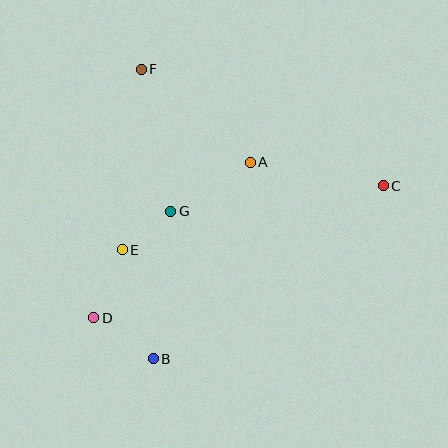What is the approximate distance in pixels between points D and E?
The distance between D and E is approximately 74 pixels.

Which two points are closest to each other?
Points E and G are closest to each other.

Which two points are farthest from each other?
Points C and D are farthest from each other.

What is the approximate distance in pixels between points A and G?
The distance between A and G is approximately 93 pixels.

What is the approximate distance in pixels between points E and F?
The distance between E and F is approximately 182 pixels.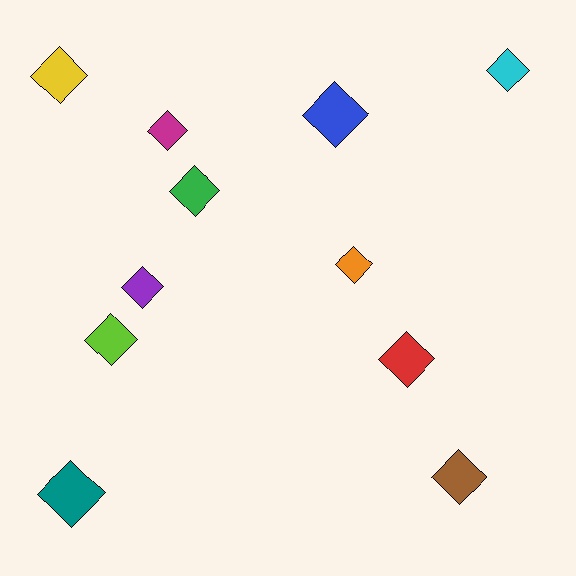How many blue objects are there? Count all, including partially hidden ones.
There is 1 blue object.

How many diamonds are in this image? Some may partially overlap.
There are 11 diamonds.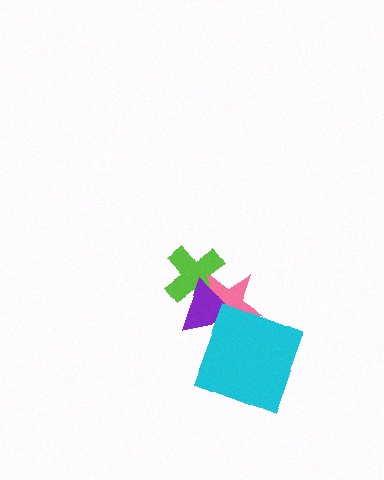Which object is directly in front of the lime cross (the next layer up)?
The pink star is directly in front of the lime cross.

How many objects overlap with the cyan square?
2 objects overlap with the cyan square.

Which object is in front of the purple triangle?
The cyan square is in front of the purple triangle.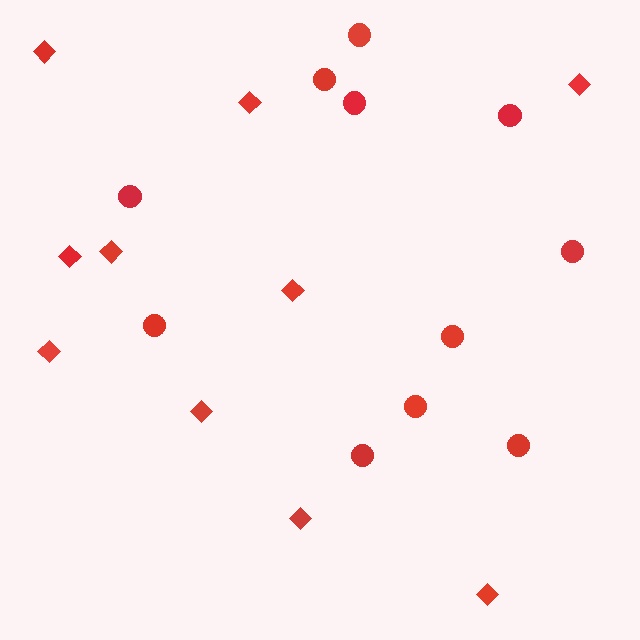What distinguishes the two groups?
There are 2 groups: one group of diamonds (10) and one group of circles (11).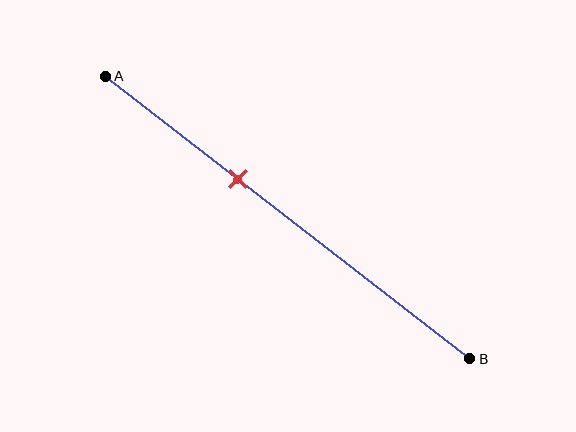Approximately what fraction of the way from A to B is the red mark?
The red mark is approximately 35% of the way from A to B.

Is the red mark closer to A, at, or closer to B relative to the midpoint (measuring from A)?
The red mark is closer to point A than the midpoint of segment AB.